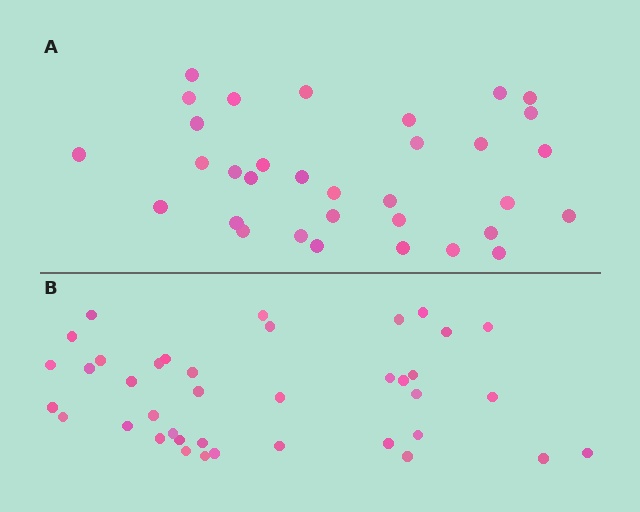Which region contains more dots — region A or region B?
Region B (the bottom region) has more dots.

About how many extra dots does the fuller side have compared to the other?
Region B has about 6 more dots than region A.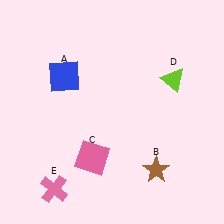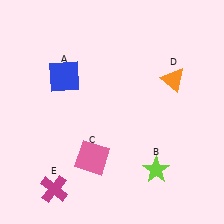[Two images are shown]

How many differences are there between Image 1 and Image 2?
There are 3 differences between the two images.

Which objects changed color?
B changed from brown to lime. D changed from lime to orange. E changed from pink to magenta.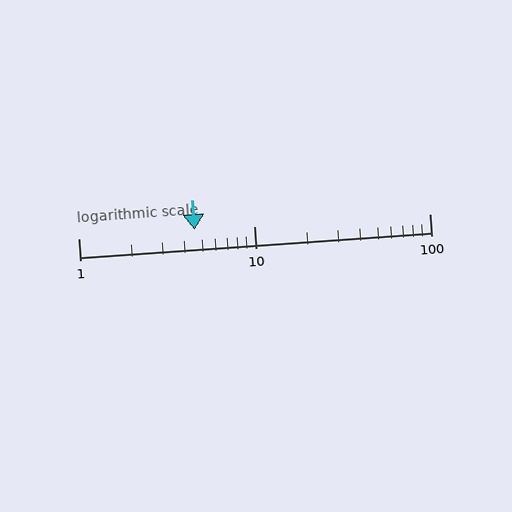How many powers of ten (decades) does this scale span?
The scale spans 2 decades, from 1 to 100.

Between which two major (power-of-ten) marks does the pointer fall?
The pointer is between 1 and 10.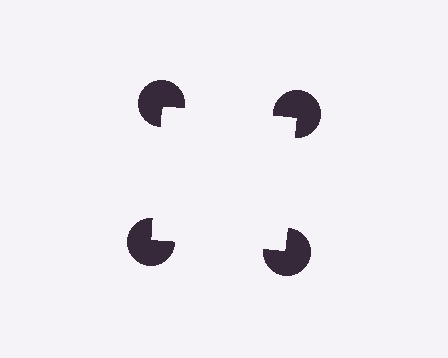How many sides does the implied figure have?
4 sides.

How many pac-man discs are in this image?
There are 4 — one at each vertex of the illusory square.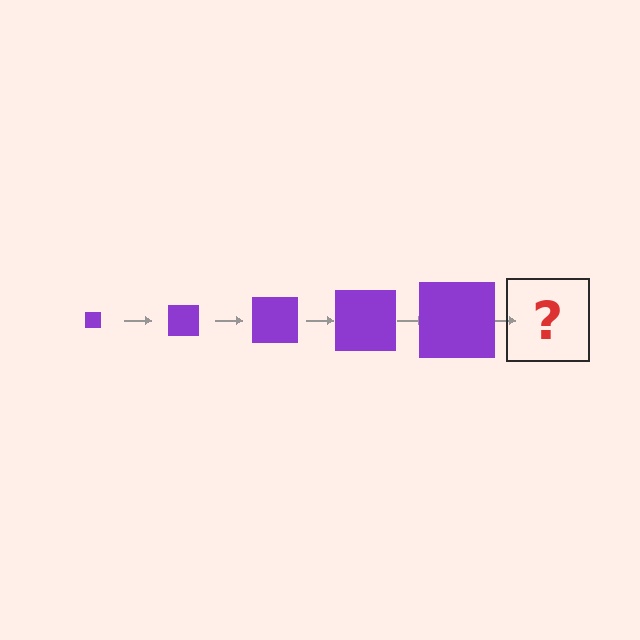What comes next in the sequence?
The next element should be a purple square, larger than the previous one.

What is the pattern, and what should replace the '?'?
The pattern is that the square gets progressively larger each step. The '?' should be a purple square, larger than the previous one.